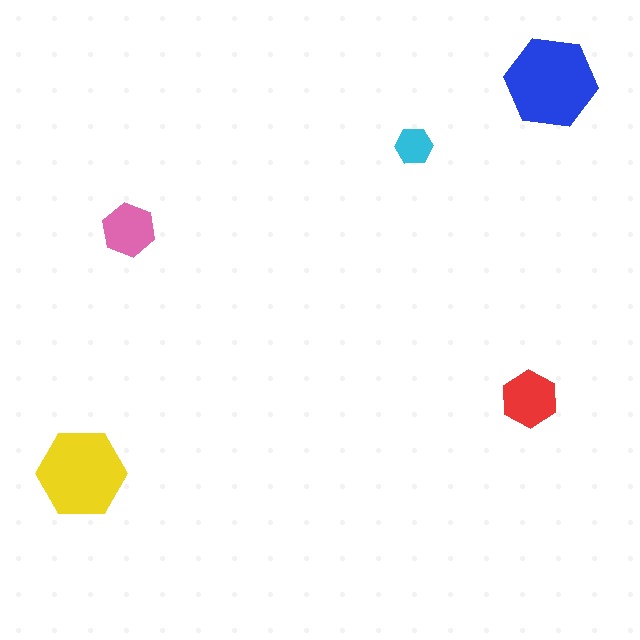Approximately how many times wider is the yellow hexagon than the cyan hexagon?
About 2.5 times wider.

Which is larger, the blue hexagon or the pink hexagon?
The blue one.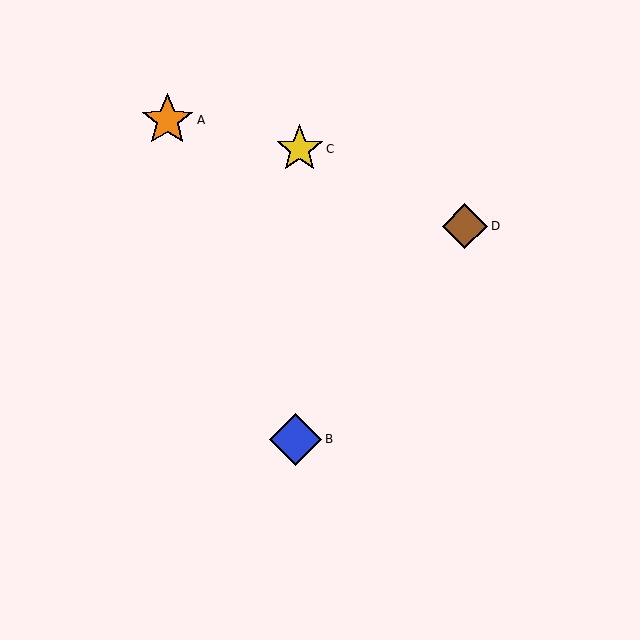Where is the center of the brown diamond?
The center of the brown diamond is at (465, 226).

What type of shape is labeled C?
Shape C is a yellow star.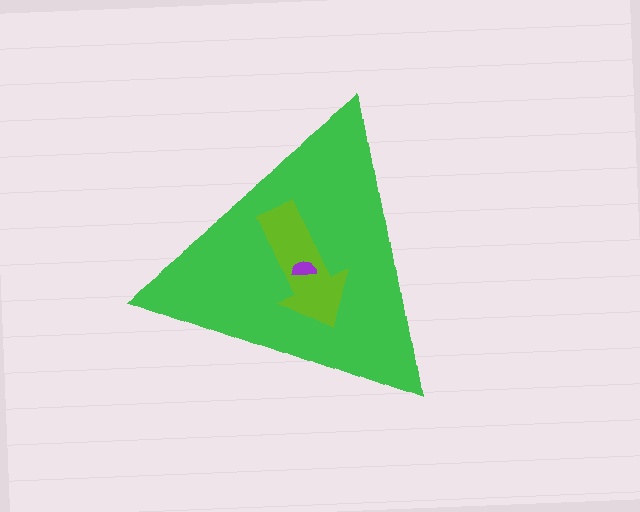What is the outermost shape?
The green triangle.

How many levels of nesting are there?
3.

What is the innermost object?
The purple semicircle.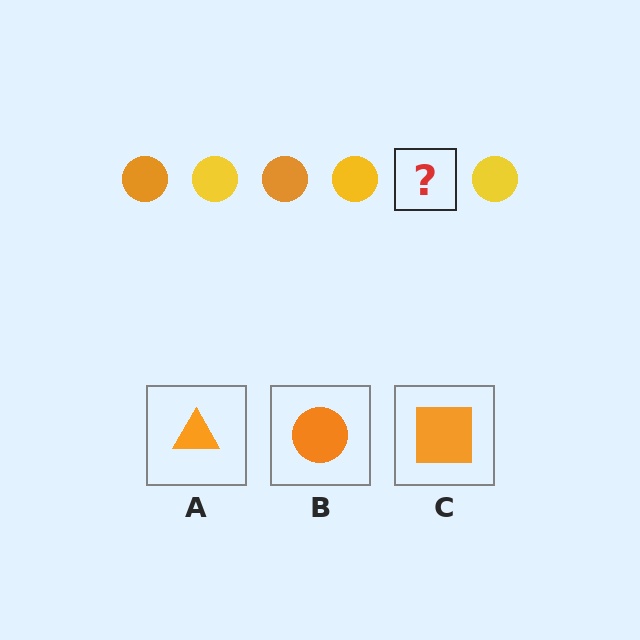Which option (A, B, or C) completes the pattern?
B.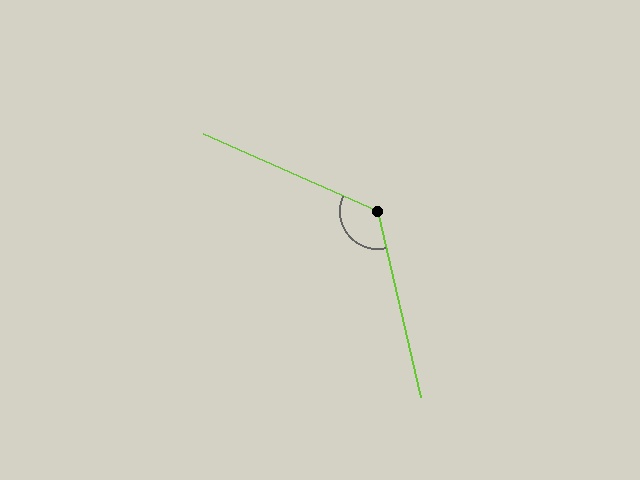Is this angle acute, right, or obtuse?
It is obtuse.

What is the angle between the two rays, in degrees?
Approximately 127 degrees.